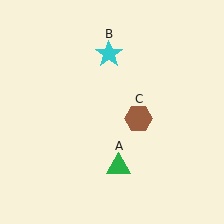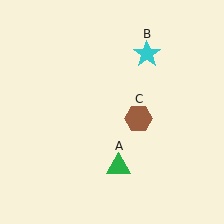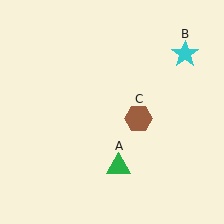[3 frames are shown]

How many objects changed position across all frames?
1 object changed position: cyan star (object B).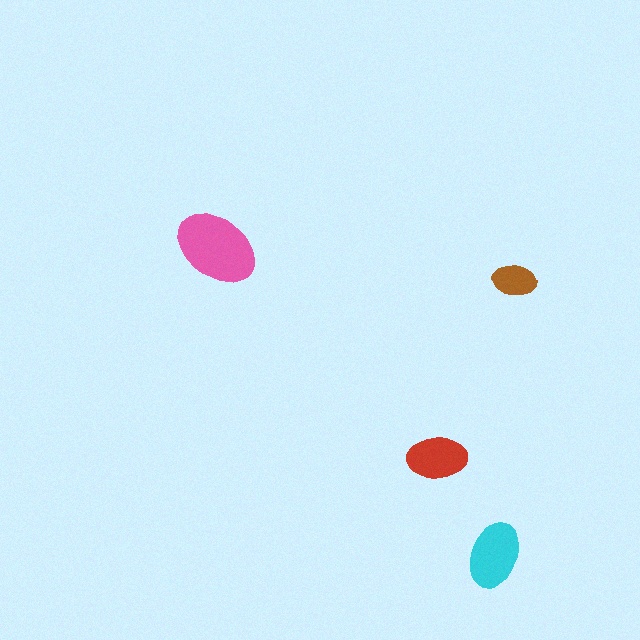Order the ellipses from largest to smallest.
the pink one, the cyan one, the red one, the brown one.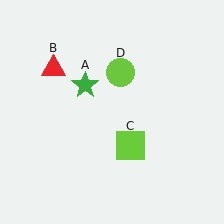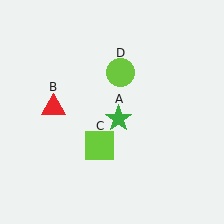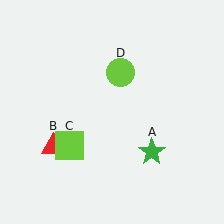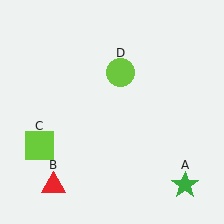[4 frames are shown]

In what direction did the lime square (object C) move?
The lime square (object C) moved left.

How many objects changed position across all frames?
3 objects changed position: green star (object A), red triangle (object B), lime square (object C).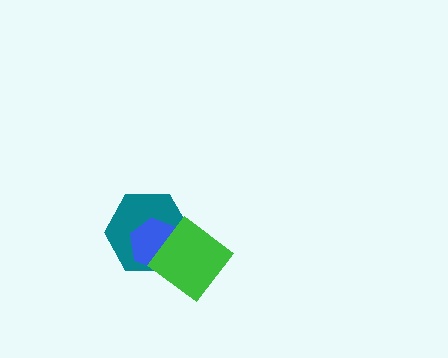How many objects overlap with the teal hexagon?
2 objects overlap with the teal hexagon.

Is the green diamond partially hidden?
No, no other shape covers it.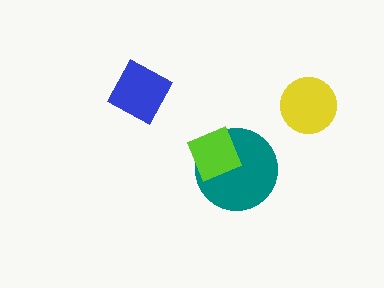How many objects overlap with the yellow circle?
0 objects overlap with the yellow circle.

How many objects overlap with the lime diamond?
1 object overlaps with the lime diamond.